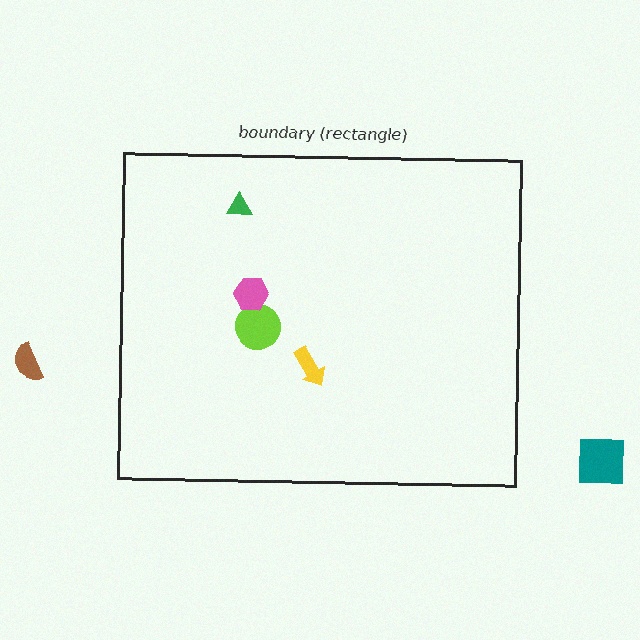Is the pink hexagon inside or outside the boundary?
Inside.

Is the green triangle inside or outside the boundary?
Inside.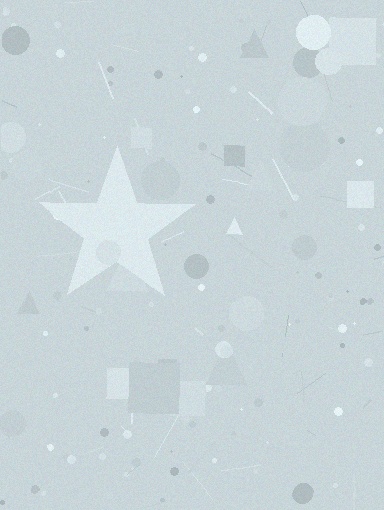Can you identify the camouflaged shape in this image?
The camouflaged shape is a star.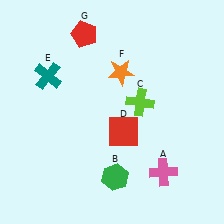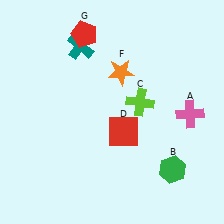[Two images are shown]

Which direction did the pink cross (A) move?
The pink cross (A) moved up.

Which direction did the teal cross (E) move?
The teal cross (E) moved right.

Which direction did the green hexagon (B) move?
The green hexagon (B) moved right.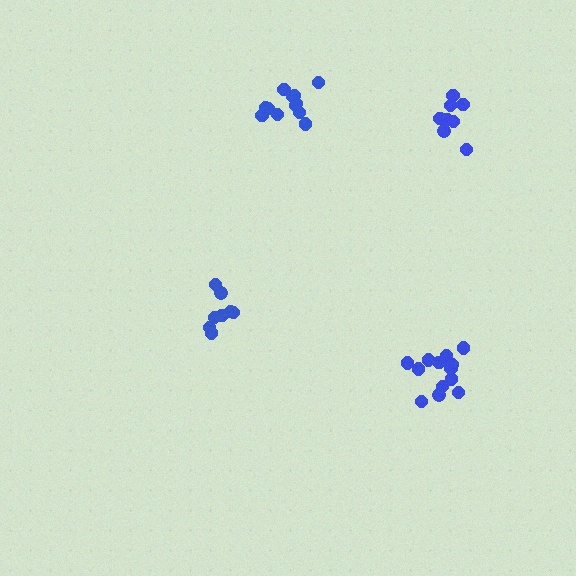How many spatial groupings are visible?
There are 4 spatial groupings.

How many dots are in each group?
Group 1: 12 dots, Group 2: 13 dots, Group 3: 8 dots, Group 4: 8 dots (41 total).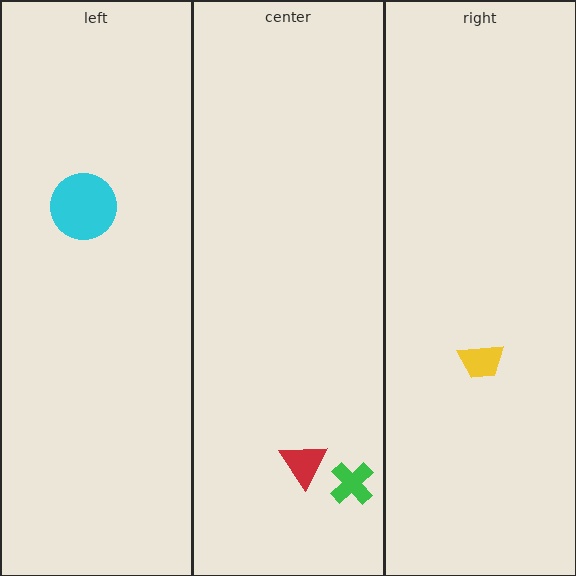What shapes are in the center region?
The red triangle, the green cross.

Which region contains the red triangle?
The center region.